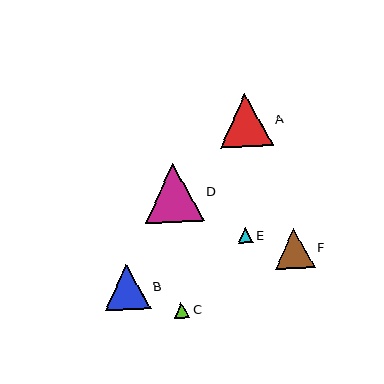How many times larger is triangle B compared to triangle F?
Triangle B is approximately 1.1 times the size of triangle F.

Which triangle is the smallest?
Triangle E is the smallest with a size of approximately 15 pixels.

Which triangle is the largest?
Triangle D is the largest with a size of approximately 59 pixels.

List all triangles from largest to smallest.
From largest to smallest: D, A, B, F, C, E.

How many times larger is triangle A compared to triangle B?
Triangle A is approximately 1.2 times the size of triangle B.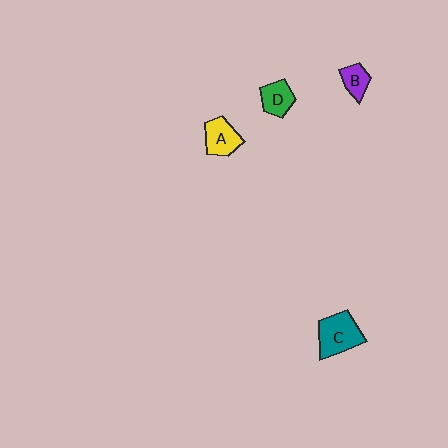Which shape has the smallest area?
Shape B (purple).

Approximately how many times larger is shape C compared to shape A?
Approximately 1.4 times.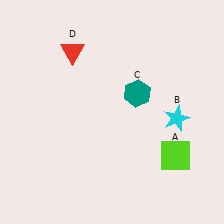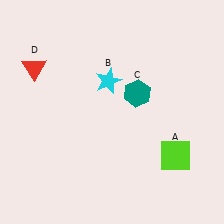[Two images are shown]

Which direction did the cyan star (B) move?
The cyan star (B) moved left.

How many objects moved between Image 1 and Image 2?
2 objects moved between the two images.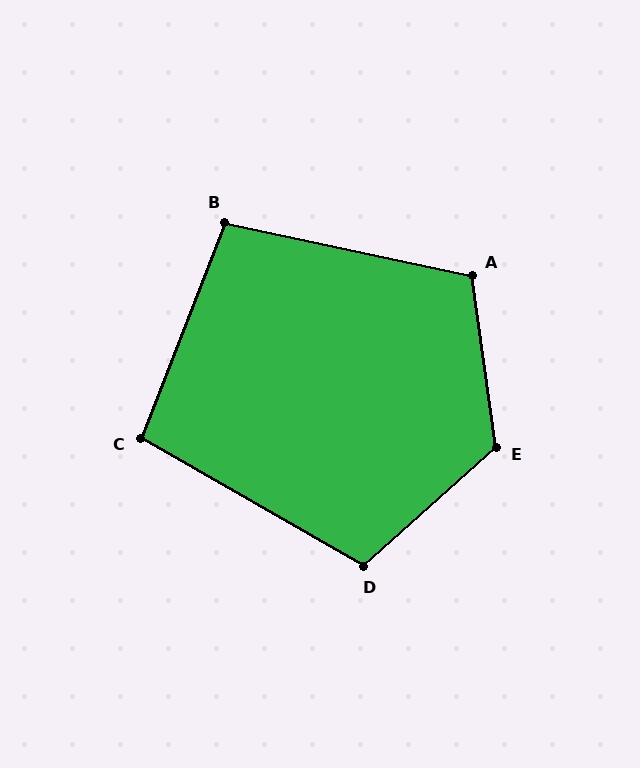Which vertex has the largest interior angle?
E, at approximately 124 degrees.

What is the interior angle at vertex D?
Approximately 108 degrees (obtuse).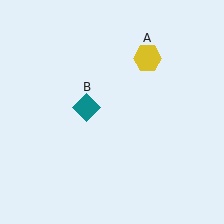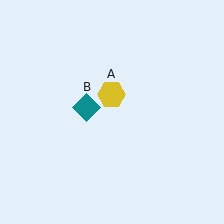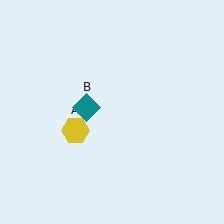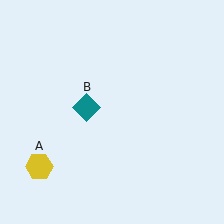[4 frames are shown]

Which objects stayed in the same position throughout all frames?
Teal diamond (object B) remained stationary.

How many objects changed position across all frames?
1 object changed position: yellow hexagon (object A).